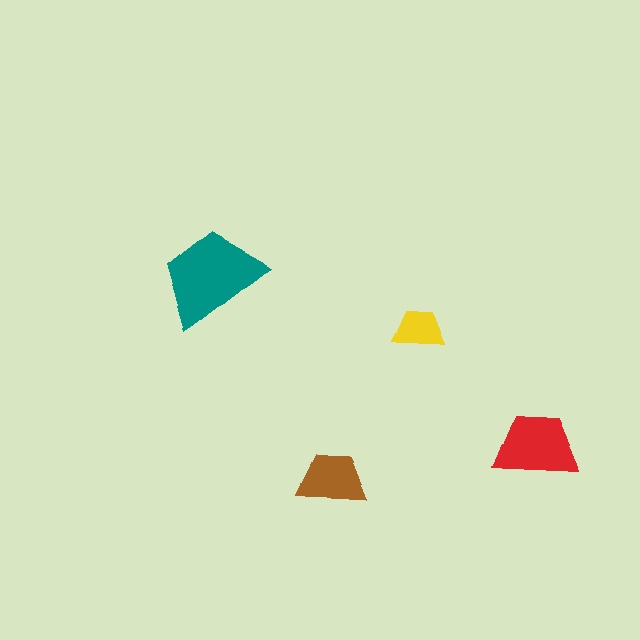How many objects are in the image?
There are 4 objects in the image.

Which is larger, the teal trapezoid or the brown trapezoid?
The teal one.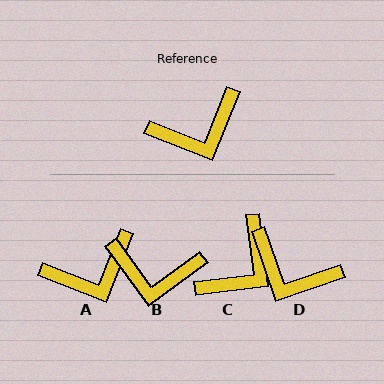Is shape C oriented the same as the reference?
No, it is off by about 29 degrees.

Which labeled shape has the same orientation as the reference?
A.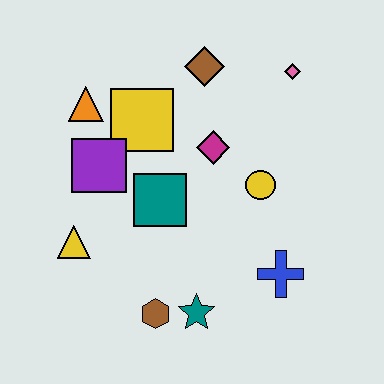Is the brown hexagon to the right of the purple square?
Yes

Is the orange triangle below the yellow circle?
No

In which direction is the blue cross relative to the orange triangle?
The blue cross is to the right of the orange triangle.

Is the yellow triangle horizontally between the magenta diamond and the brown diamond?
No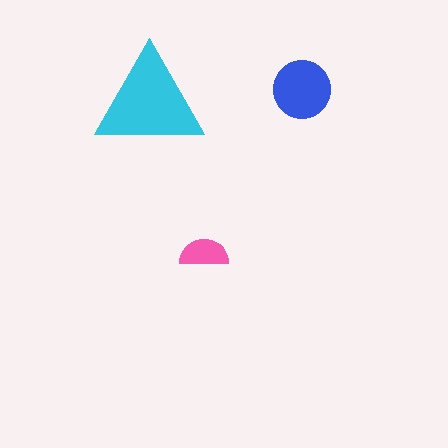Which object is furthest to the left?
The cyan triangle is leftmost.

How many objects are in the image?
There are 3 objects in the image.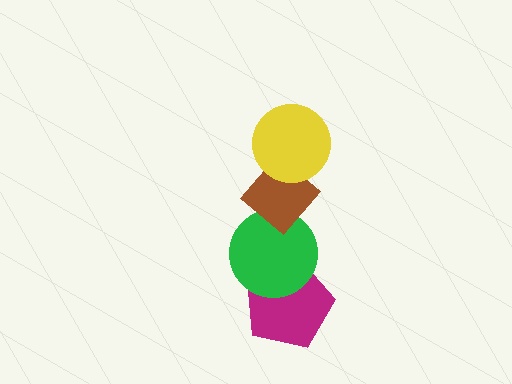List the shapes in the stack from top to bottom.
From top to bottom: the yellow circle, the brown diamond, the green circle, the magenta pentagon.